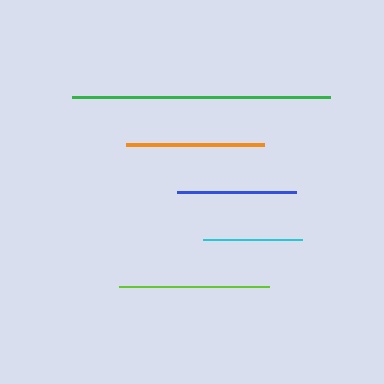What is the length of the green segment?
The green segment is approximately 258 pixels long.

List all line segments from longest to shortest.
From longest to shortest: green, lime, orange, blue, cyan.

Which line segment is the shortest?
The cyan line is the shortest at approximately 99 pixels.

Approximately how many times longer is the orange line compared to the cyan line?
The orange line is approximately 1.4 times the length of the cyan line.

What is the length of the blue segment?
The blue segment is approximately 118 pixels long.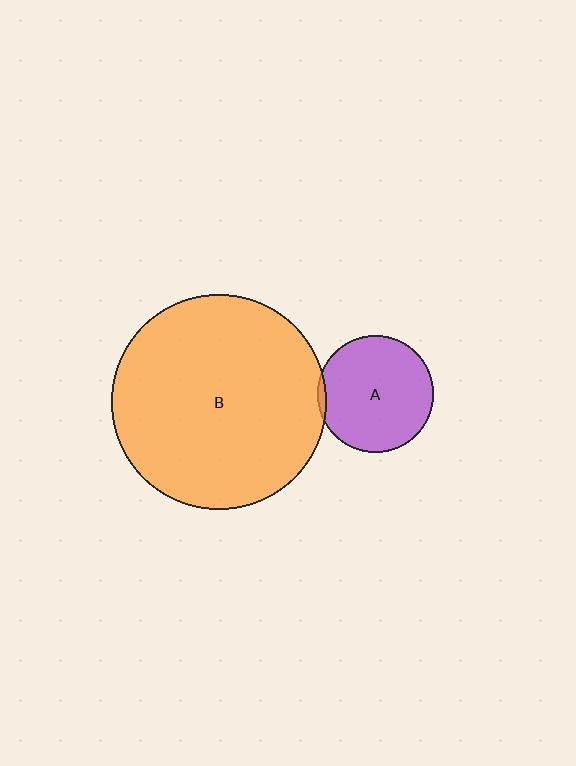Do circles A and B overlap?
Yes.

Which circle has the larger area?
Circle B (orange).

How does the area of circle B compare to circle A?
Approximately 3.4 times.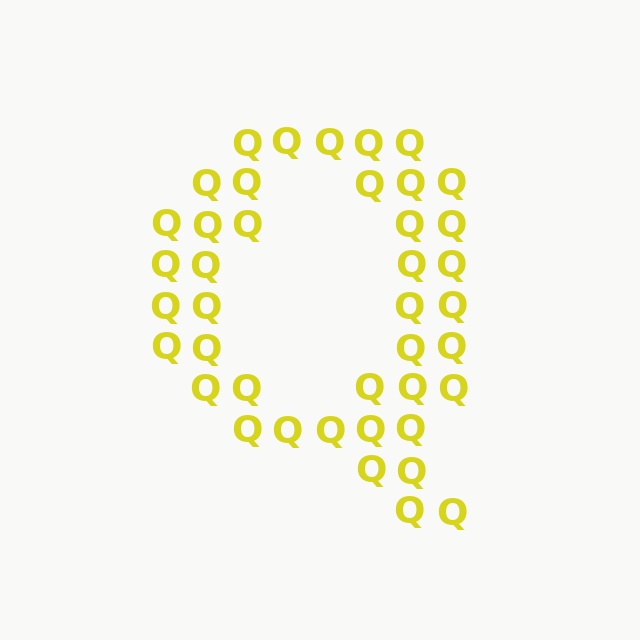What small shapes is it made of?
It is made of small letter Q's.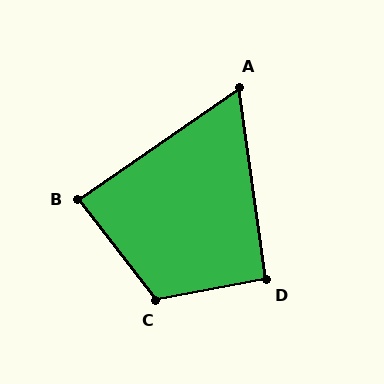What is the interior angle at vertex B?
Approximately 87 degrees (approximately right).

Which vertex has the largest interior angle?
C, at approximately 117 degrees.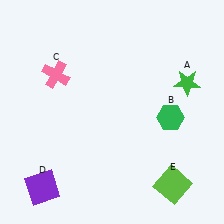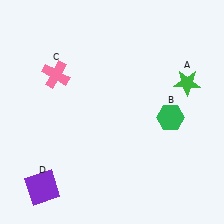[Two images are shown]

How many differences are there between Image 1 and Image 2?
There is 1 difference between the two images.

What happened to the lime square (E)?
The lime square (E) was removed in Image 2. It was in the bottom-right area of Image 1.